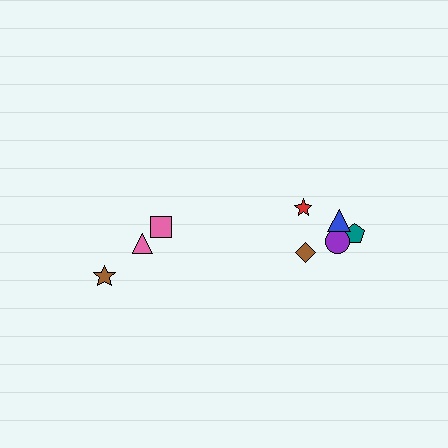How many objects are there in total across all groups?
There are 8 objects.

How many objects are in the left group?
There are 3 objects.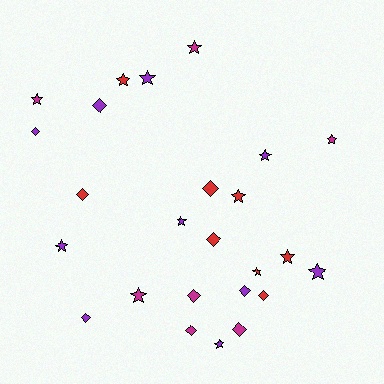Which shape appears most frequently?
Star, with 14 objects.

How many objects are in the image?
There are 25 objects.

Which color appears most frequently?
Purple, with 10 objects.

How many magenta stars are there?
There are 4 magenta stars.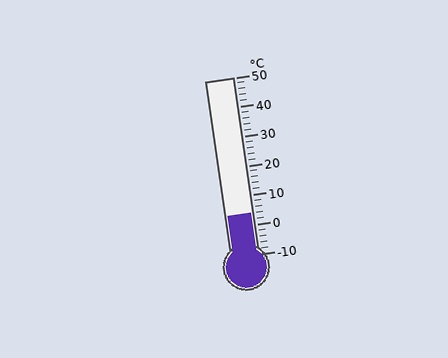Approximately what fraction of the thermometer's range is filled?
The thermometer is filled to approximately 25% of its range.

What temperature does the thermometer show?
The thermometer shows approximately 4°C.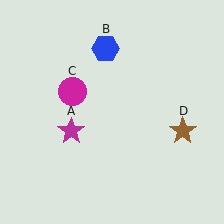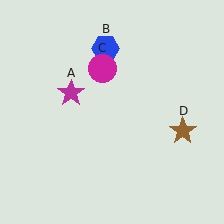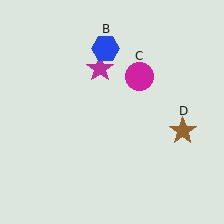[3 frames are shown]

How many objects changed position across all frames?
2 objects changed position: magenta star (object A), magenta circle (object C).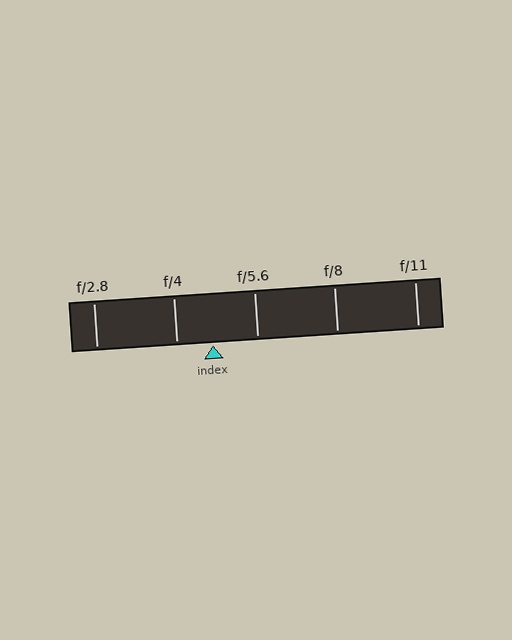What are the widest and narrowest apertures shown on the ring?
The widest aperture shown is f/2.8 and the narrowest is f/11.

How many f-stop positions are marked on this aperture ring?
There are 5 f-stop positions marked.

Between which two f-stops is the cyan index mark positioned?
The index mark is between f/4 and f/5.6.